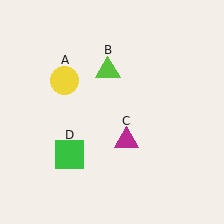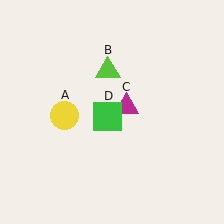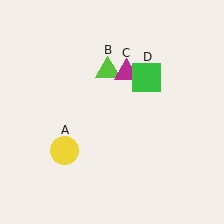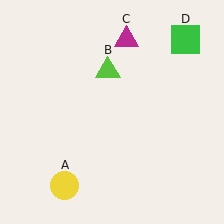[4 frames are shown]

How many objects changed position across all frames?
3 objects changed position: yellow circle (object A), magenta triangle (object C), green square (object D).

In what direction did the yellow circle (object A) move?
The yellow circle (object A) moved down.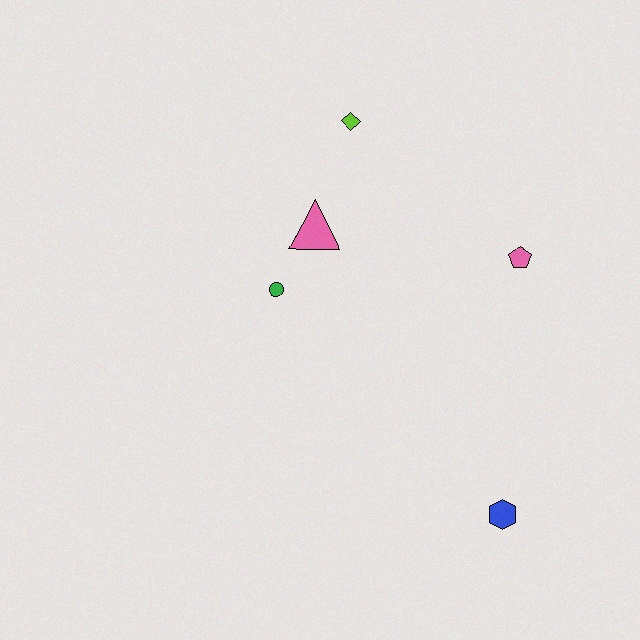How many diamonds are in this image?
There is 1 diamond.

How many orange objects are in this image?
There are no orange objects.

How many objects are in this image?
There are 5 objects.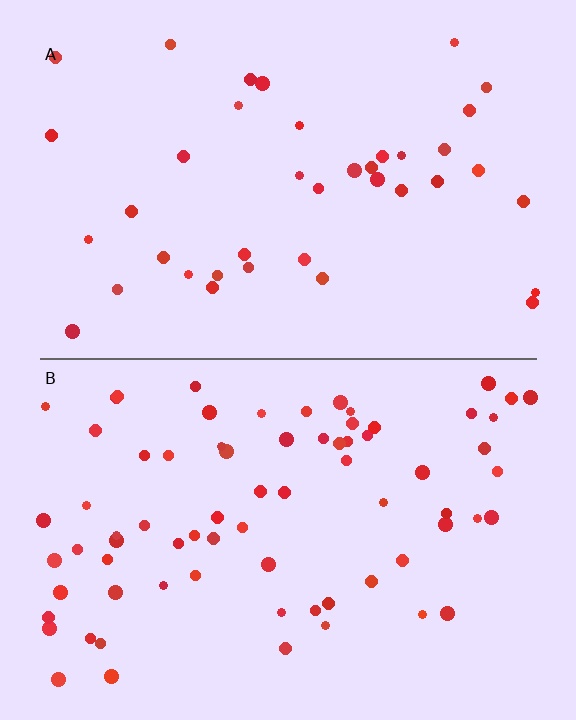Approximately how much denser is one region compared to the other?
Approximately 1.9× — region B over region A.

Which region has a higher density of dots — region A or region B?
B (the bottom).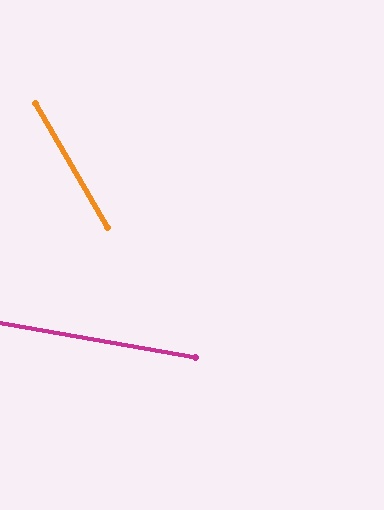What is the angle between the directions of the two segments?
Approximately 50 degrees.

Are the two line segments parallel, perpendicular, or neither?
Neither parallel nor perpendicular — they differ by about 50°.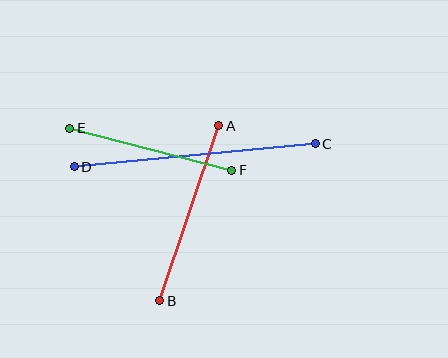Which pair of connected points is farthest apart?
Points C and D are farthest apart.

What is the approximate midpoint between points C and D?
The midpoint is at approximately (195, 155) pixels.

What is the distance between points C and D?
The distance is approximately 242 pixels.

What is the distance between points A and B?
The distance is approximately 185 pixels.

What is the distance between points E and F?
The distance is approximately 167 pixels.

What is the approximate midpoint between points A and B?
The midpoint is at approximately (189, 213) pixels.